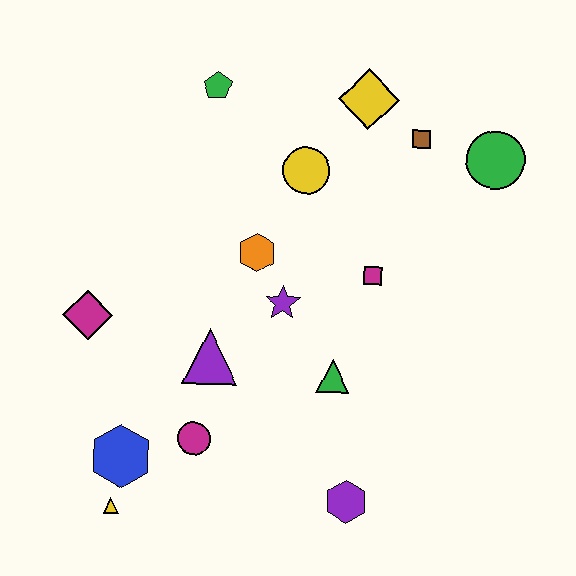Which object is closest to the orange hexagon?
The purple star is closest to the orange hexagon.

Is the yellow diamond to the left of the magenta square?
Yes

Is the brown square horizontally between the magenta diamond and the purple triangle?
No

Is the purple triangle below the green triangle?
No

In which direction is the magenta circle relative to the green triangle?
The magenta circle is to the left of the green triangle.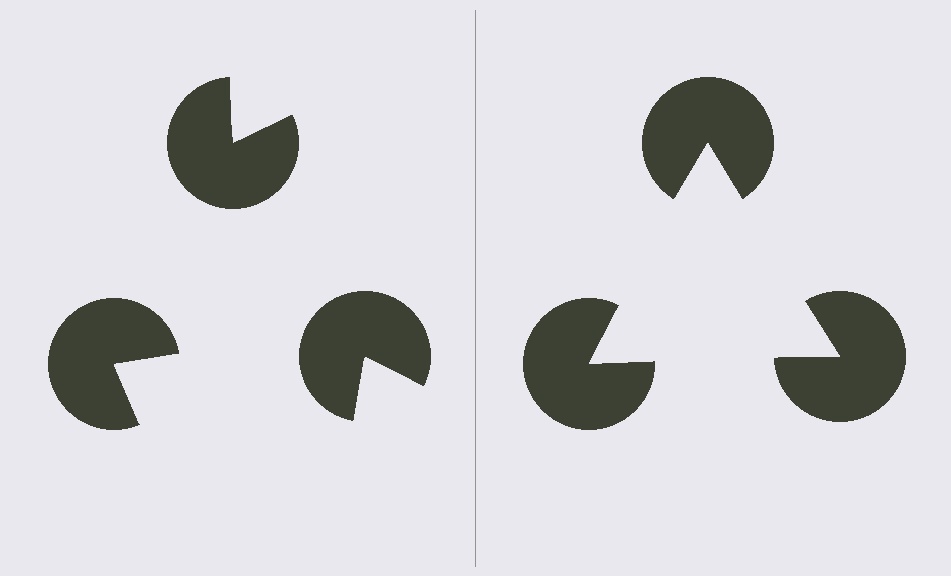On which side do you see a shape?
An illusory triangle appears on the right side. On the left side the wedge cuts are rotated, so no coherent shape forms.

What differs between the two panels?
The pac-man discs are positioned identically on both sides; only the wedge orientations differ. On the right they align to a triangle; on the left they are misaligned.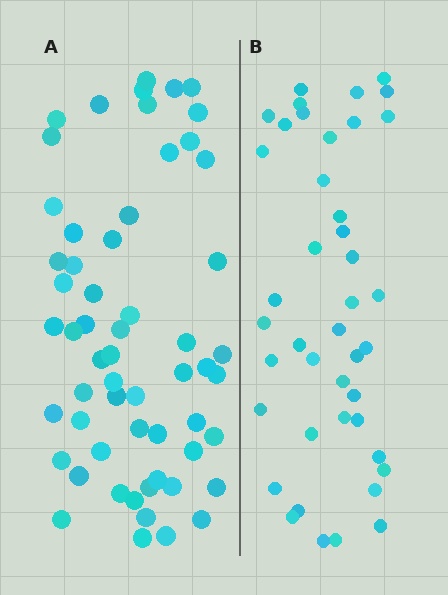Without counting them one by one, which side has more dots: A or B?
Region A (the left region) has more dots.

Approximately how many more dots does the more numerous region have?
Region A has approximately 15 more dots than region B.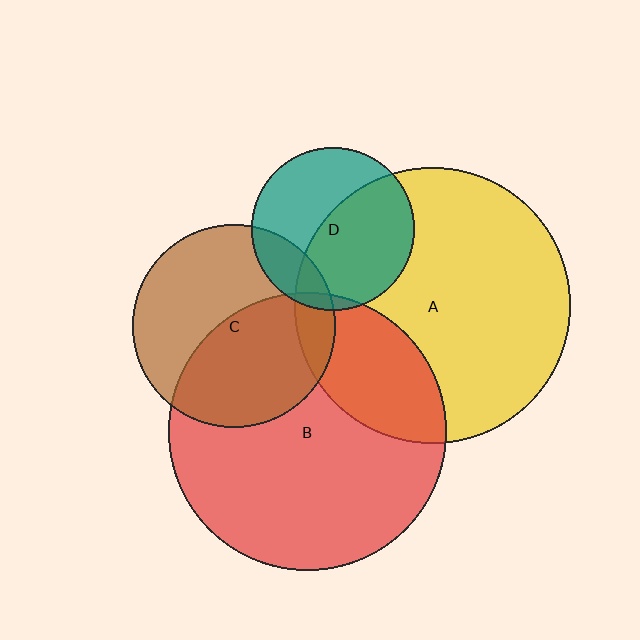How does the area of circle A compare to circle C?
Approximately 1.9 times.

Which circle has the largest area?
Circle B (red).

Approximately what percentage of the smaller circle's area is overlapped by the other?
Approximately 55%.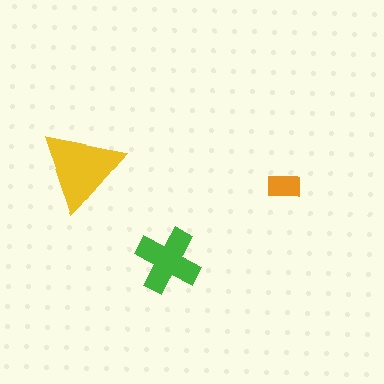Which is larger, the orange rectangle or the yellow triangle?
The yellow triangle.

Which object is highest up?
The yellow triangle is topmost.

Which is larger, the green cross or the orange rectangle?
The green cross.